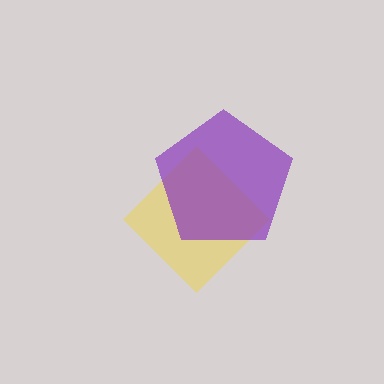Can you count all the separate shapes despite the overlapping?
Yes, there are 2 separate shapes.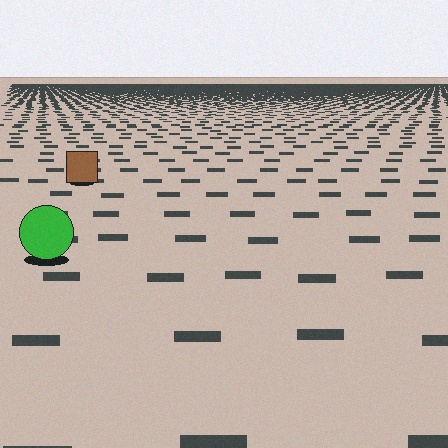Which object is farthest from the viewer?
The brown square is farthest from the viewer. It appears smaller and the ground texture around it is denser.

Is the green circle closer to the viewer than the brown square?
Yes. The green circle is closer — you can tell from the texture gradient: the ground texture is coarser near it.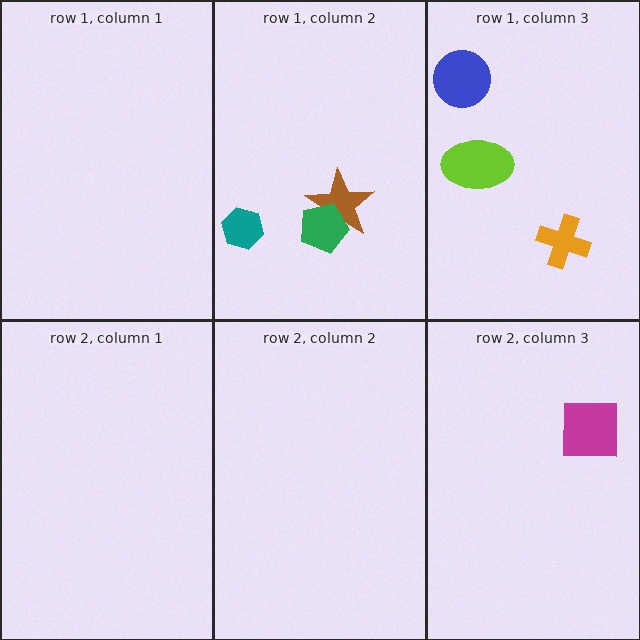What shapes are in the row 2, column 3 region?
The magenta square.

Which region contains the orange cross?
The row 1, column 3 region.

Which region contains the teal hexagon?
The row 1, column 2 region.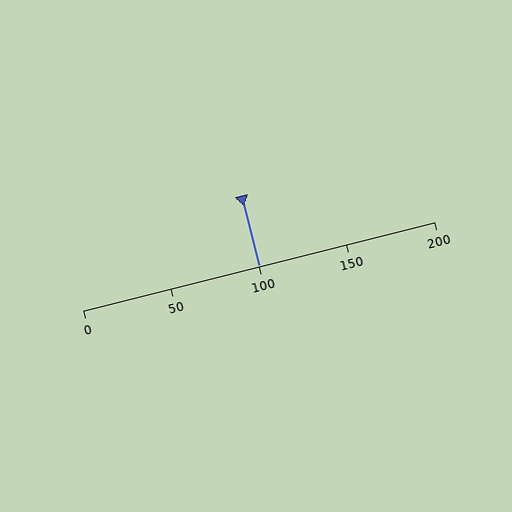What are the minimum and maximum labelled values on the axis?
The axis runs from 0 to 200.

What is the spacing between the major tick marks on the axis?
The major ticks are spaced 50 apart.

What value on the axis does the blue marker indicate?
The marker indicates approximately 100.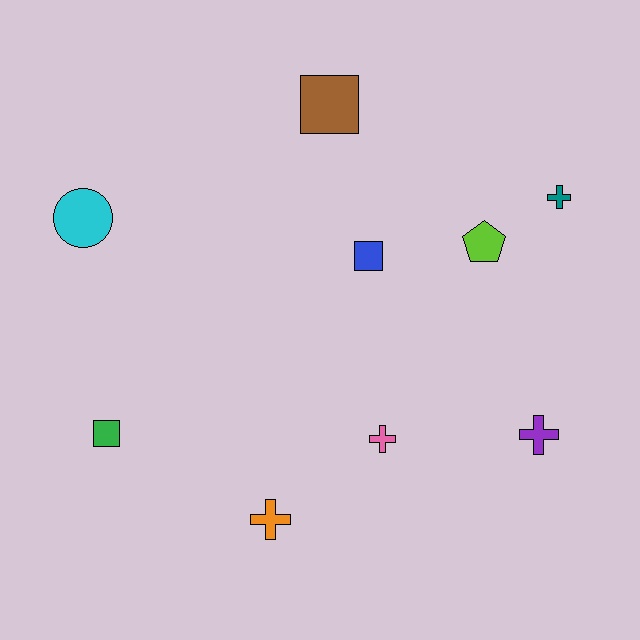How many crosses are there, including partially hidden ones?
There are 4 crosses.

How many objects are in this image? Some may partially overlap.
There are 9 objects.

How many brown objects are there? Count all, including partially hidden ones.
There is 1 brown object.